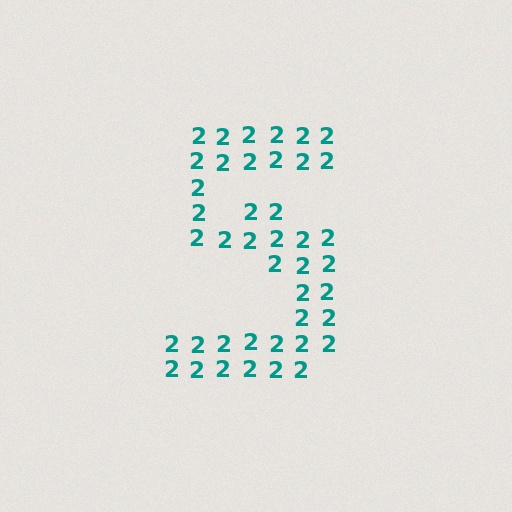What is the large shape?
The large shape is the digit 5.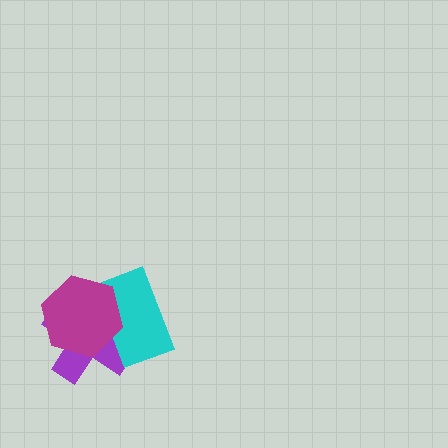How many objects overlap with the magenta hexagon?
2 objects overlap with the magenta hexagon.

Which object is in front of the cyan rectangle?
The magenta hexagon is in front of the cyan rectangle.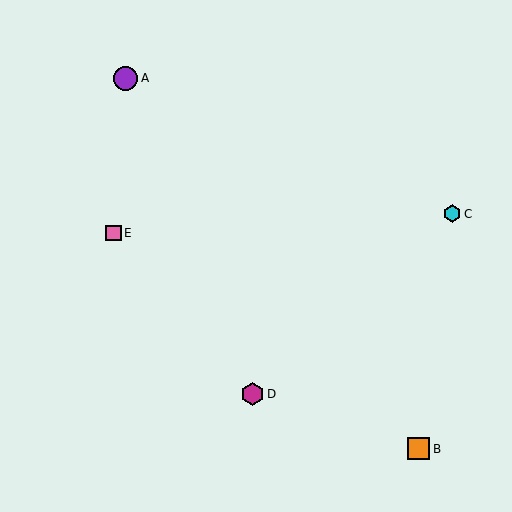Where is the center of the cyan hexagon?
The center of the cyan hexagon is at (452, 214).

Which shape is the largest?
The purple circle (labeled A) is the largest.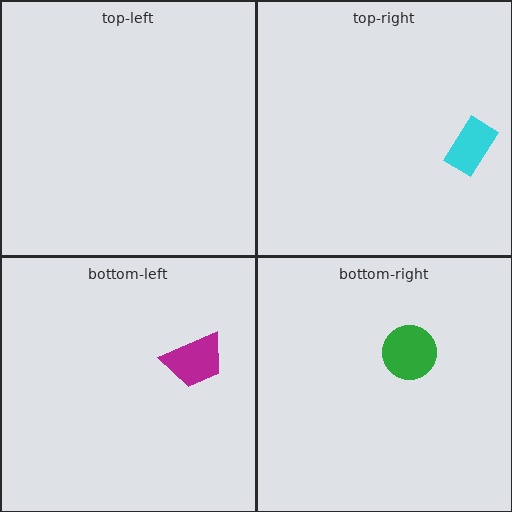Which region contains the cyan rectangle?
The top-right region.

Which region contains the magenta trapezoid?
The bottom-left region.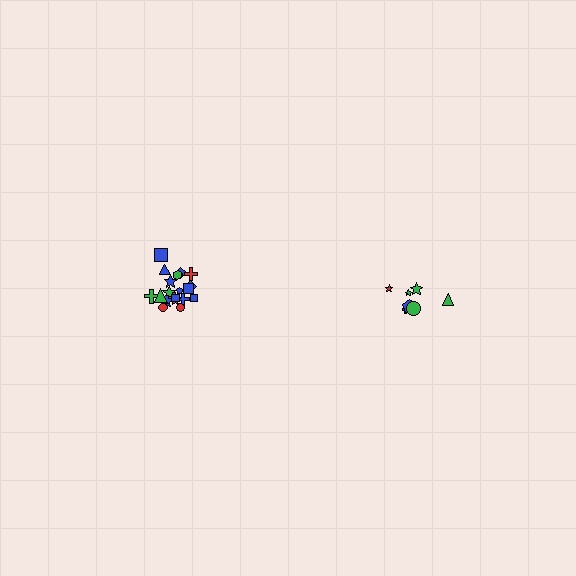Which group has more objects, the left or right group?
The left group.